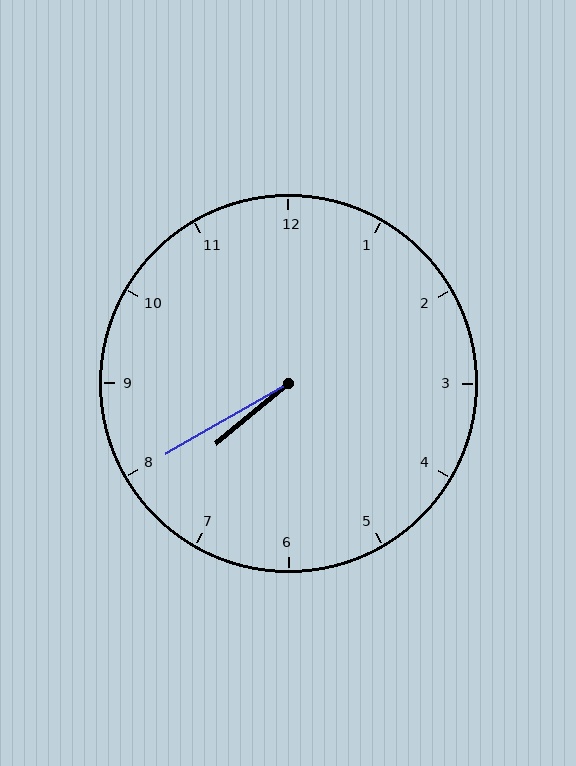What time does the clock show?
7:40.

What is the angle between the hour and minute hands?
Approximately 10 degrees.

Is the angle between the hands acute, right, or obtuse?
It is acute.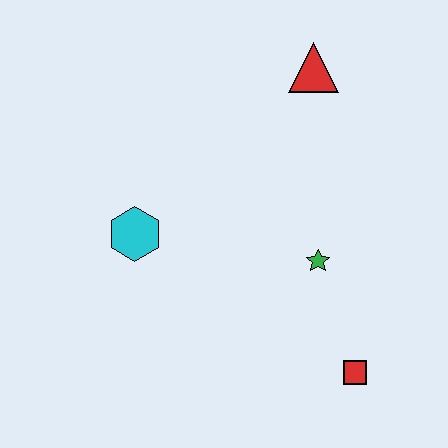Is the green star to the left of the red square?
Yes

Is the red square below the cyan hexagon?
Yes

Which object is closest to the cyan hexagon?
The green star is closest to the cyan hexagon.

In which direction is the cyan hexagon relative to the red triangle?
The cyan hexagon is to the left of the red triangle.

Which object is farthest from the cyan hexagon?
The red square is farthest from the cyan hexagon.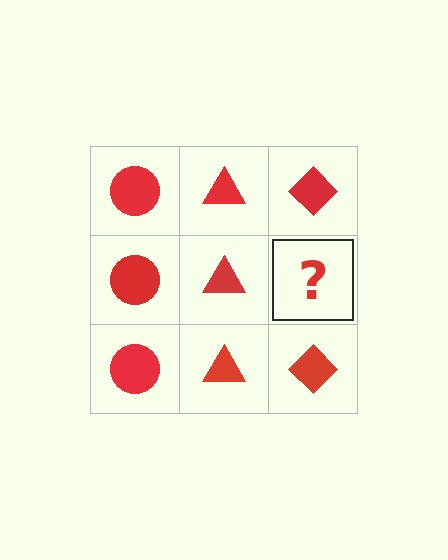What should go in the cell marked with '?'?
The missing cell should contain a red diamond.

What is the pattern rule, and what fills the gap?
The rule is that each column has a consistent shape. The gap should be filled with a red diamond.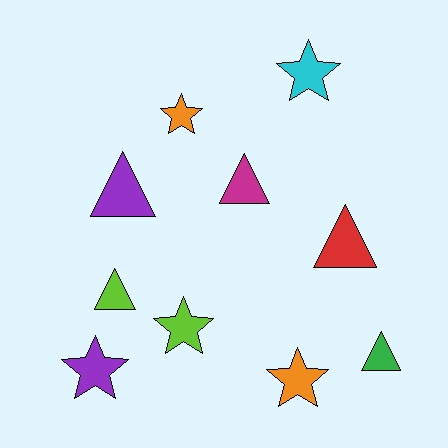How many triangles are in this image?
There are 5 triangles.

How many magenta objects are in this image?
There is 1 magenta object.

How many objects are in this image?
There are 10 objects.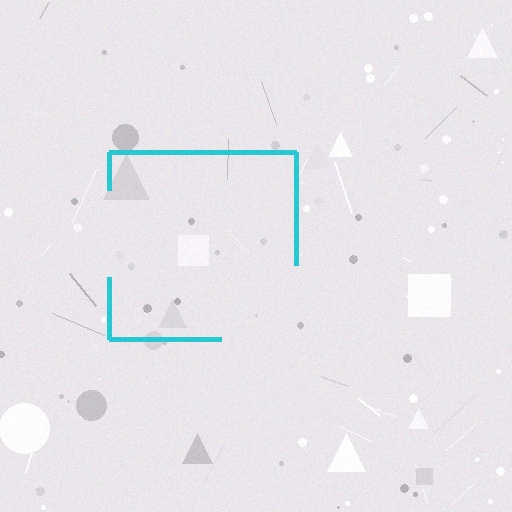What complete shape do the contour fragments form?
The contour fragments form a square.